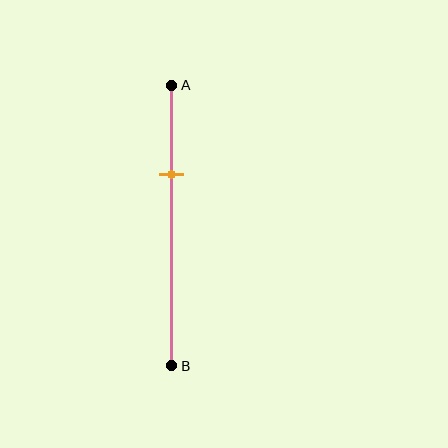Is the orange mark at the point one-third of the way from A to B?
Yes, the mark is approximately at the one-third point.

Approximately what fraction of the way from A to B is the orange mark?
The orange mark is approximately 30% of the way from A to B.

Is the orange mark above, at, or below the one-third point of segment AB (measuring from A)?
The orange mark is approximately at the one-third point of segment AB.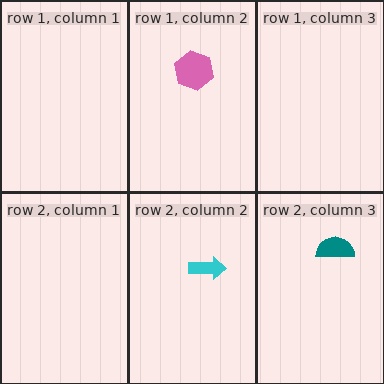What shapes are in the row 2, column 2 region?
The cyan arrow.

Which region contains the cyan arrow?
The row 2, column 2 region.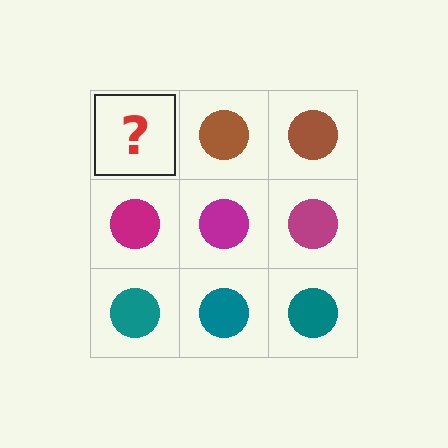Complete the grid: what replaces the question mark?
The question mark should be replaced with a brown circle.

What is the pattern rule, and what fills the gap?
The rule is that each row has a consistent color. The gap should be filled with a brown circle.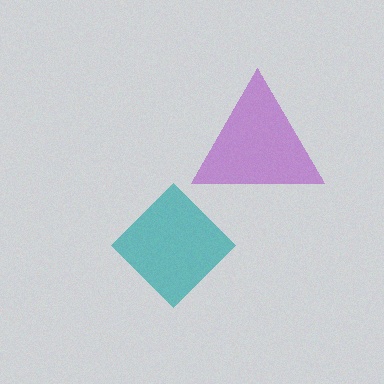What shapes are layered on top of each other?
The layered shapes are: a purple triangle, a teal diamond.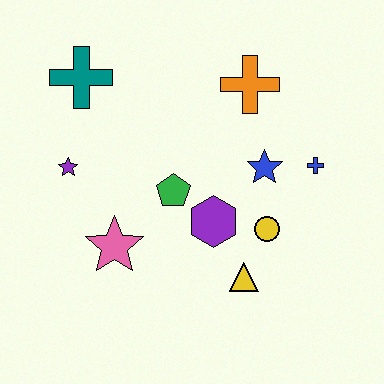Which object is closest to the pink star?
The green pentagon is closest to the pink star.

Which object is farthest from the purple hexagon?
The teal cross is farthest from the purple hexagon.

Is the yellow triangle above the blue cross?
No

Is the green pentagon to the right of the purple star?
Yes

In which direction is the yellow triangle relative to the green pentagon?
The yellow triangle is below the green pentagon.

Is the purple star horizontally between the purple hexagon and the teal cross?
No